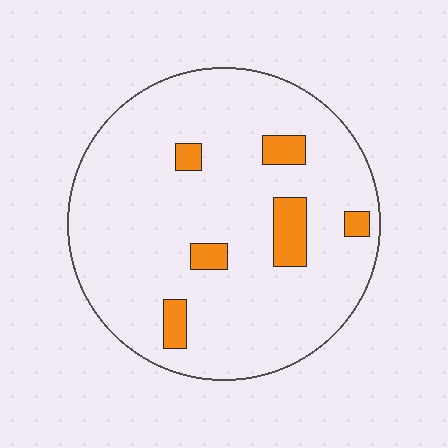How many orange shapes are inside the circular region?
6.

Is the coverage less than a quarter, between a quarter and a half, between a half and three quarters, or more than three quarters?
Less than a quarter.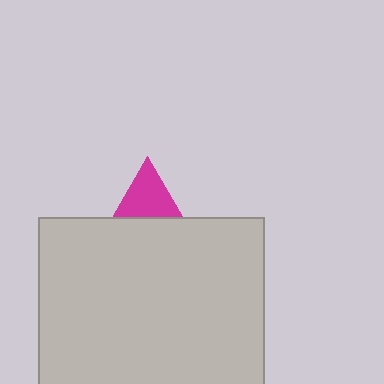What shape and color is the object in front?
The object in front is a light gray square.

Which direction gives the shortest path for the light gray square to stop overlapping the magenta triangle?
Moving down gives the shortest separation.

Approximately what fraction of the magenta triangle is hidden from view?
Roughly 68% of the magenta triangle is hidden behind the light gray square.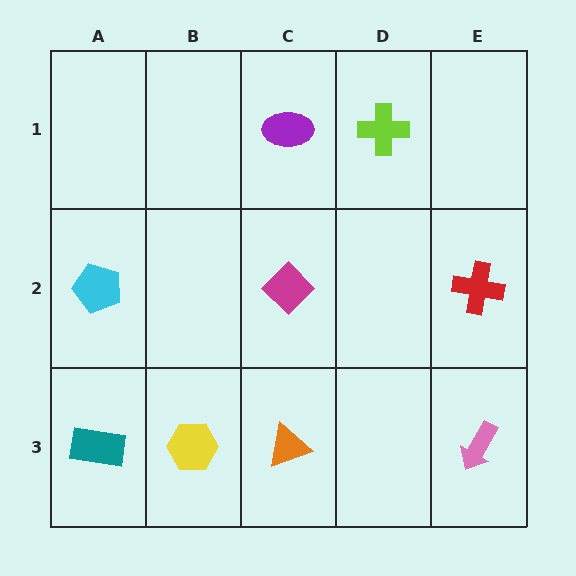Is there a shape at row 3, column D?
No, that cell is empty.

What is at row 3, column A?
A teal rectangle.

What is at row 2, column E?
A red cross.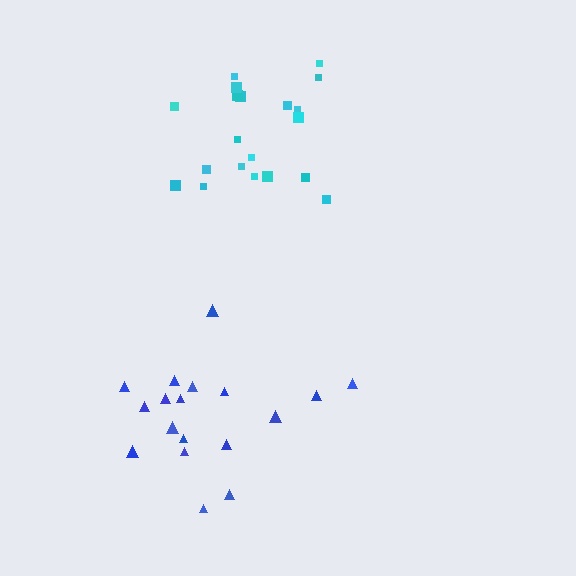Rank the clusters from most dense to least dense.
cyan, blue.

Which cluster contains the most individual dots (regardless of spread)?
Cyan (20).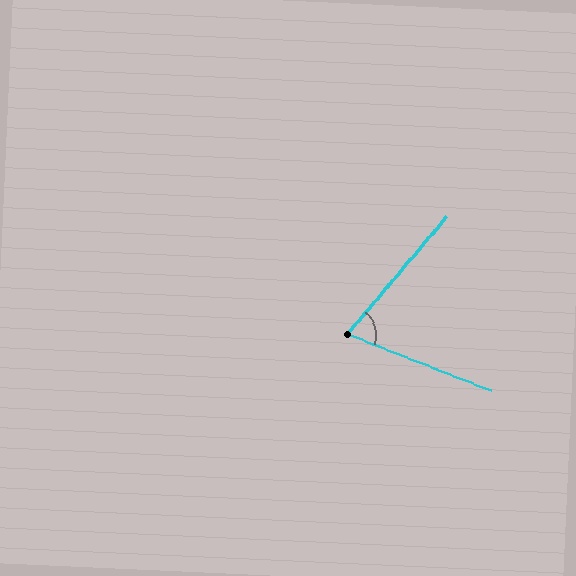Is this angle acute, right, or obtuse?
It is acute.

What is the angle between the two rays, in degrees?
Approximately 71 degrees.